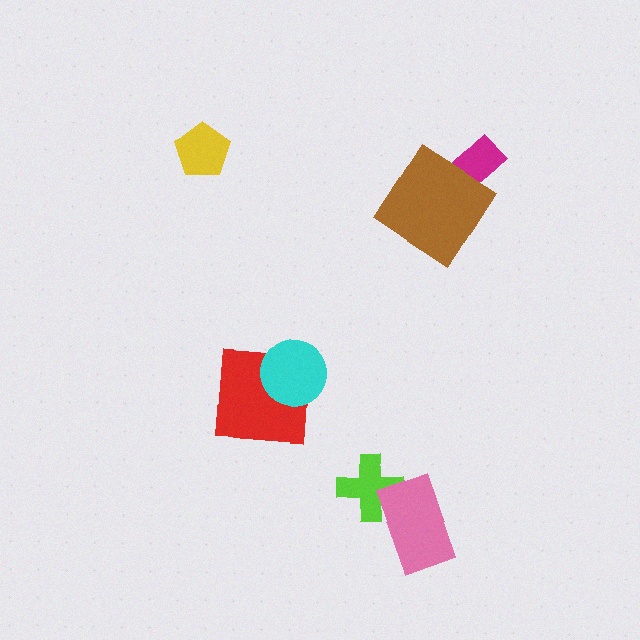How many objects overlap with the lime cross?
1 object overlaps with the lime cross.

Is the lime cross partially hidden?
Yes, it is partially covered by another shape.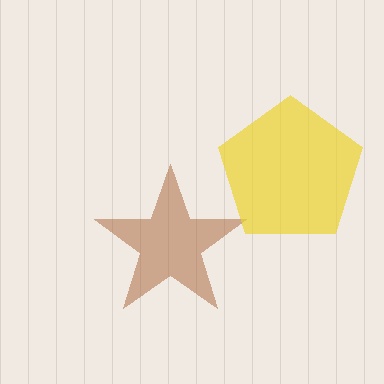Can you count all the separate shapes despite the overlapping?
Yes, there are 2 separate shapes.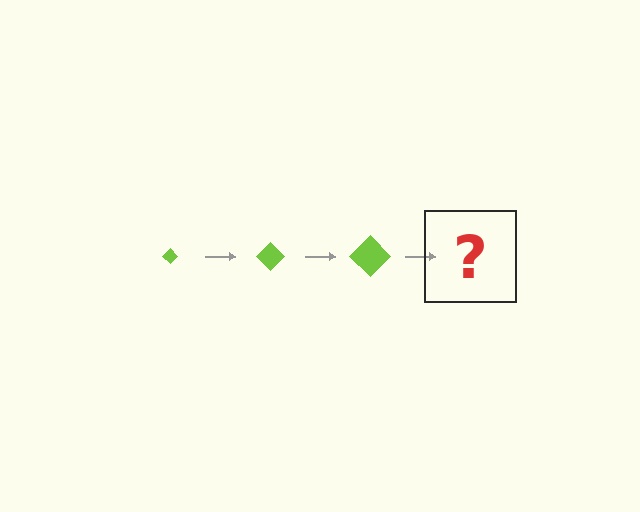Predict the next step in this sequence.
The next step is a lime diamond, larger than the previous one.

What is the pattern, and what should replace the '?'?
The pattern is that the diamond gets progressively larger each step. The '?' should be a lime diamond, larger than the previous one.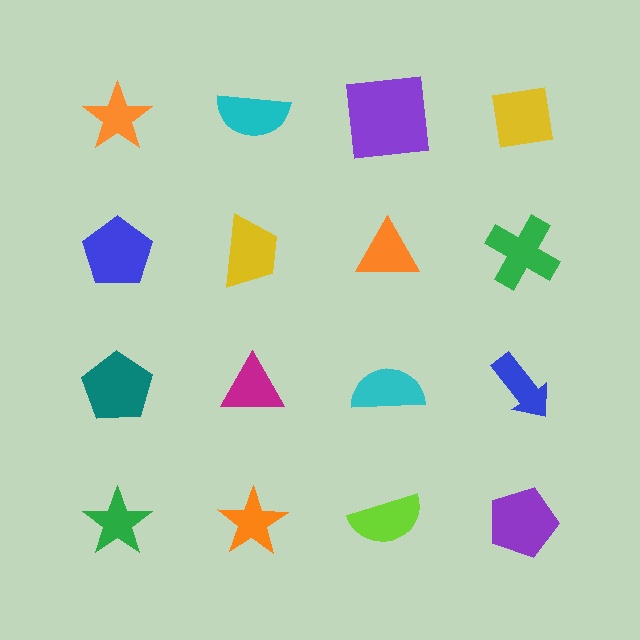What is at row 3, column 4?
A blue arrow.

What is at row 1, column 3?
A purple square.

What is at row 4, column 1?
A green star.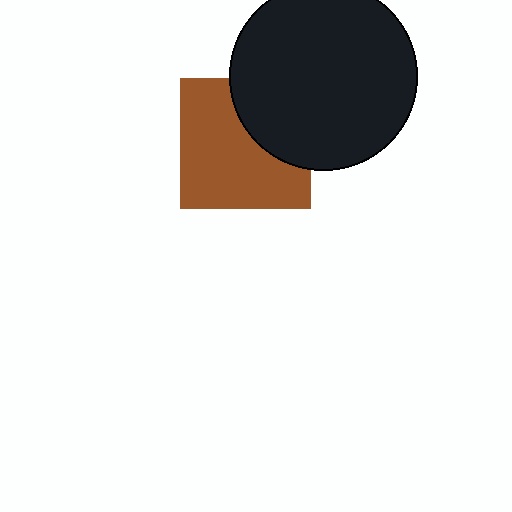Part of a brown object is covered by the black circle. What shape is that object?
It is a square.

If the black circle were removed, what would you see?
You would see the complete brown square.